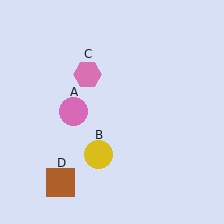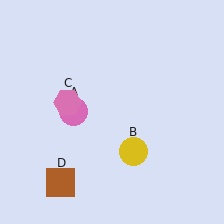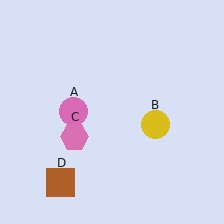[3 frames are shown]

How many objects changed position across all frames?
2 objects changed position: yellow circle (object B), pink hexagon (object C).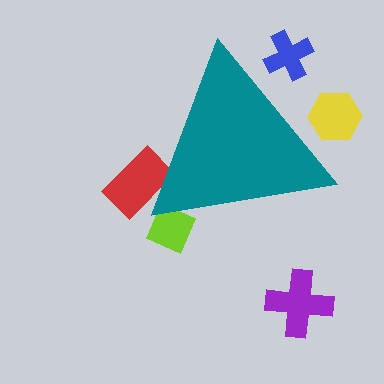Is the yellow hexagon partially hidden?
Yes, the yellow hexagon is partially hidden behind the teal triangle.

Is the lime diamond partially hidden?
Yes, the lime diamond is partially hidden behind the teal triangle.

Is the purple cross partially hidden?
No, the purple cross is fully visible.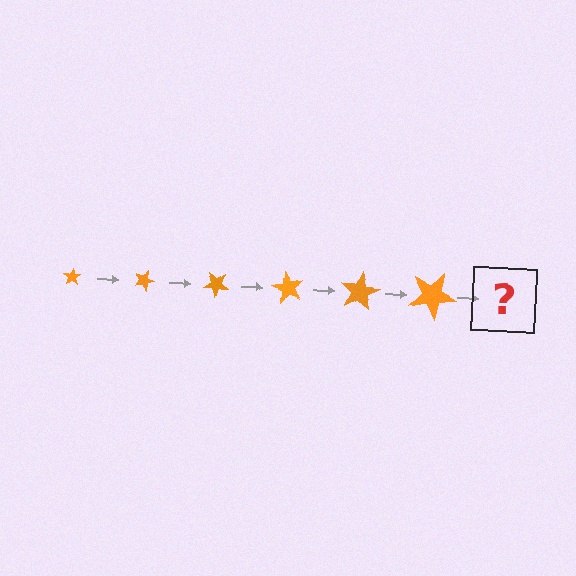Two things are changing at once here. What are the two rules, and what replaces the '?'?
The two rules are that the star grows larger each step and it rotates 20 degrees each step. The '?' should be a star, larger than the previous one and rotated 120 degrees from the start.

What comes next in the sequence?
The next element should be a star, larger than the previous one and rotated 120 degrees from the start.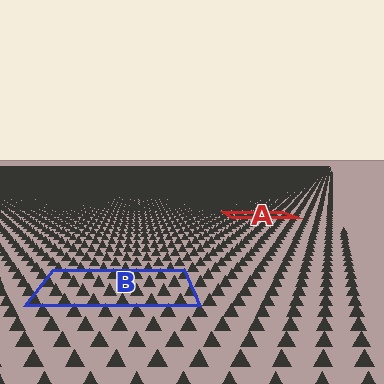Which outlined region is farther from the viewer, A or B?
Region A is farther from the viewer — the texture elements inside it appear smaller and more densely packed.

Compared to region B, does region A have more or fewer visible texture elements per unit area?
Region A has more texture elements per unit area — they are packed more densely because it is farther away.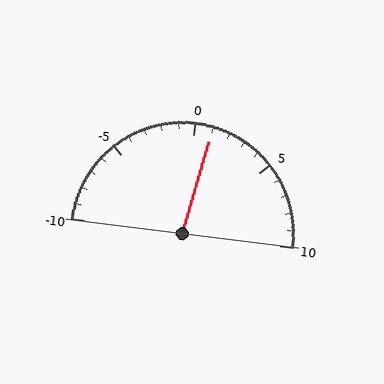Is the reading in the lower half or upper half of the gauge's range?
The reading is in the upper half of the range (-10 to 10).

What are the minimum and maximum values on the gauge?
The gauge ranges from -10 to 10.